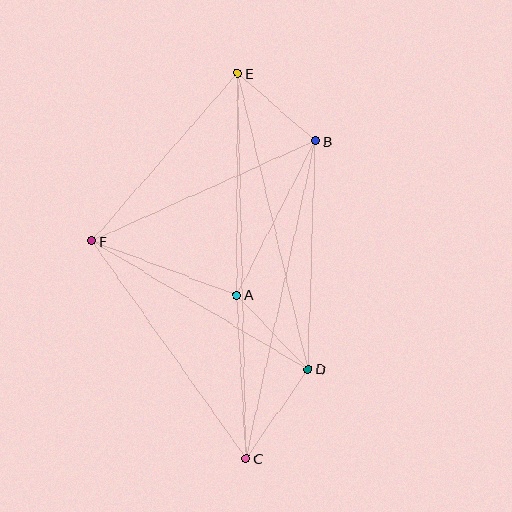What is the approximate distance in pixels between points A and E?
The distance between A and E is approximately 221 pixels.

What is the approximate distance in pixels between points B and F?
The distance between B and F is approximately 245 pixels.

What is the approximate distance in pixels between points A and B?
The distance between A and B is approximately 173 pixels.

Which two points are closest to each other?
Points B and E are closest to each other.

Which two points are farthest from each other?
Points C and E are farthest from each other.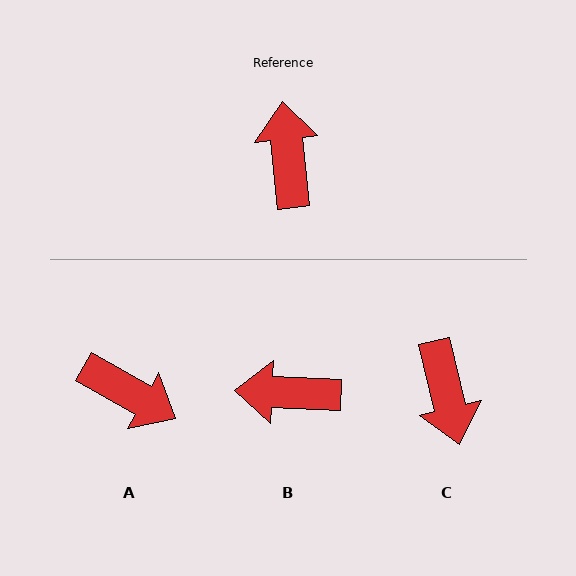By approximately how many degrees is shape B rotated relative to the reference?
Approximately 81 degrees counter-clockwise.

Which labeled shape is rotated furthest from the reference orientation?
C, about 173 degrees away.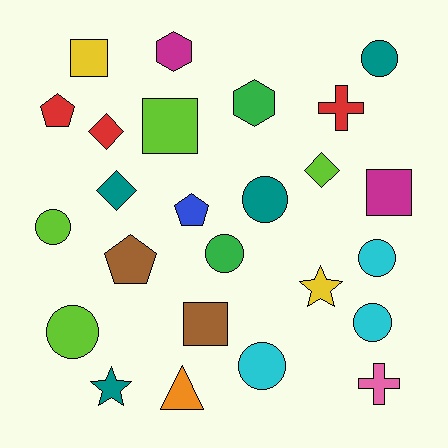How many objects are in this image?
There are 25 objects.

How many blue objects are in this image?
There is 1 blue object.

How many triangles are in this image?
There is 1 triangle.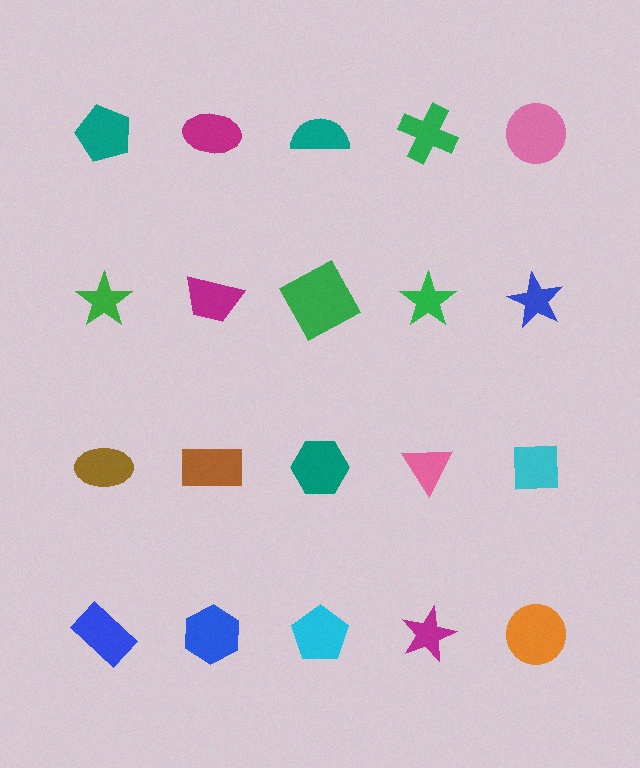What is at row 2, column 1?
A green star.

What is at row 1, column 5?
A pink circle.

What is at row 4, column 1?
A blue rectangle.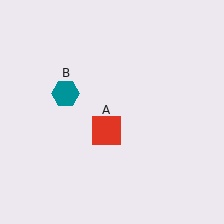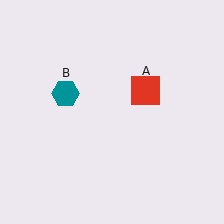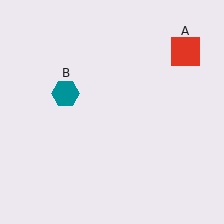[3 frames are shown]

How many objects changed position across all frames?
1 object changed position: red square (object A).